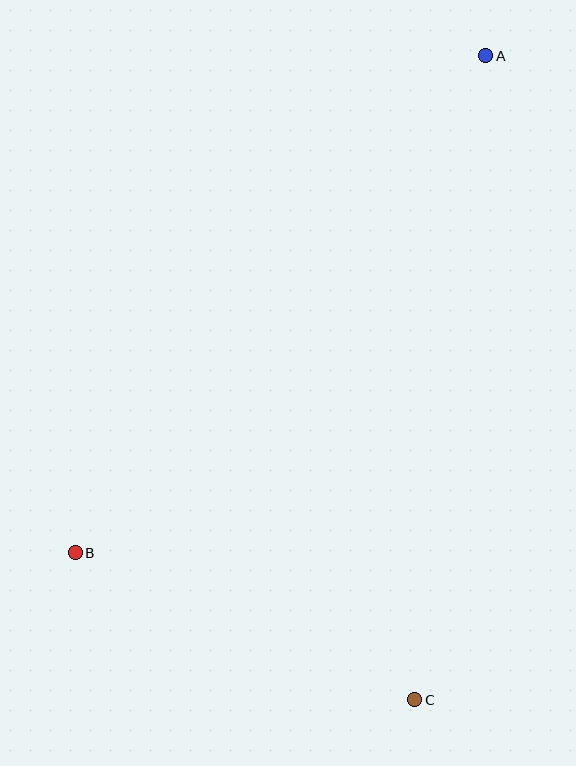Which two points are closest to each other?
Points B and C are closest to each other.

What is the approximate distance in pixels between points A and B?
The distance between A and B is approximately 645 pixels.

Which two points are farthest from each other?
Points A and C are farthest from each other.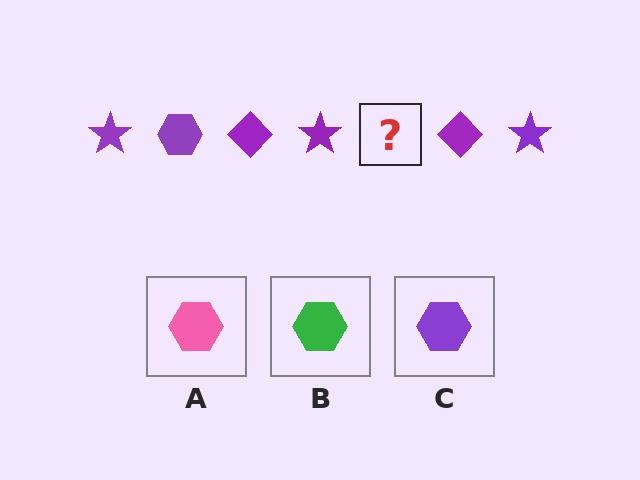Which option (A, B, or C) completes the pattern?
C.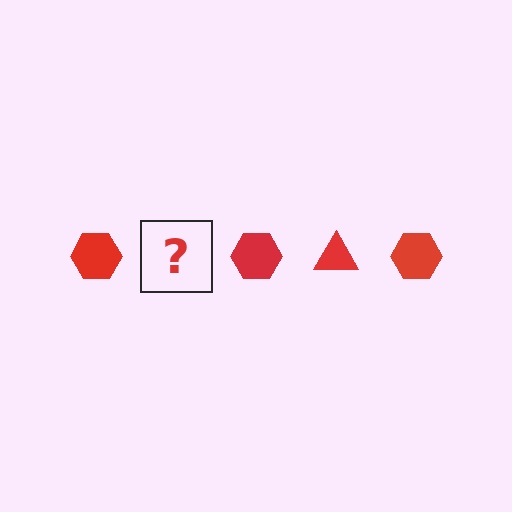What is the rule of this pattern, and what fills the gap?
The rule is that the pattern cycles through hexagon, triangle shapes in red. The gap should be filled with a red triangle.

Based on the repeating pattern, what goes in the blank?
The blank should be a red triangle.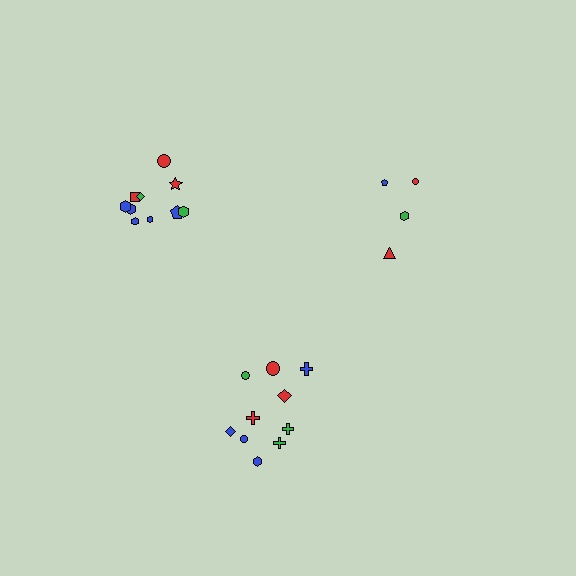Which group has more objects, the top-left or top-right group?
The top-left group.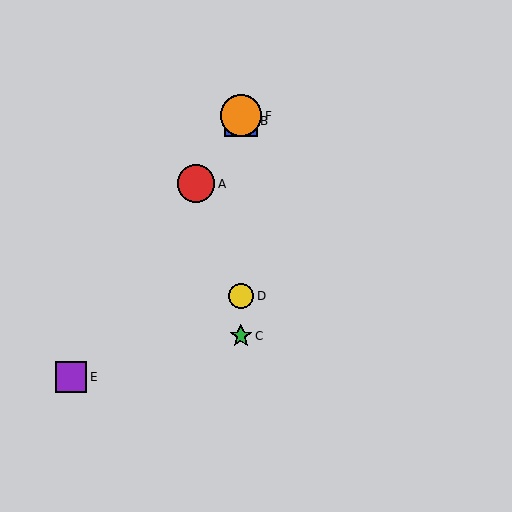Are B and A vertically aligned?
No, B is at x≈241 and A is at x≈196.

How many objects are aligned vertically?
4 objects (B, C, D, F) are aligned vertically.